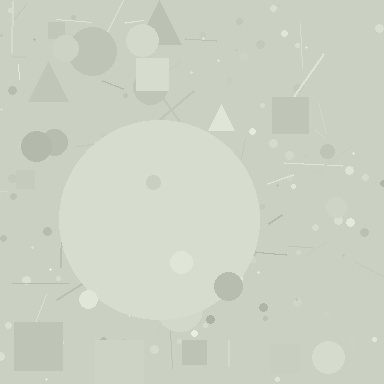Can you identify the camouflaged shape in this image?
The camouflaged shape is a circle.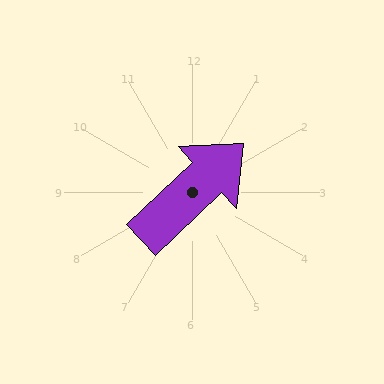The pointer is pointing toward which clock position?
Roughly 2 o'clock.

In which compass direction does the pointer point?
Northeast.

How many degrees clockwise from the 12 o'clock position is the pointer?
Approximately 47 degrees.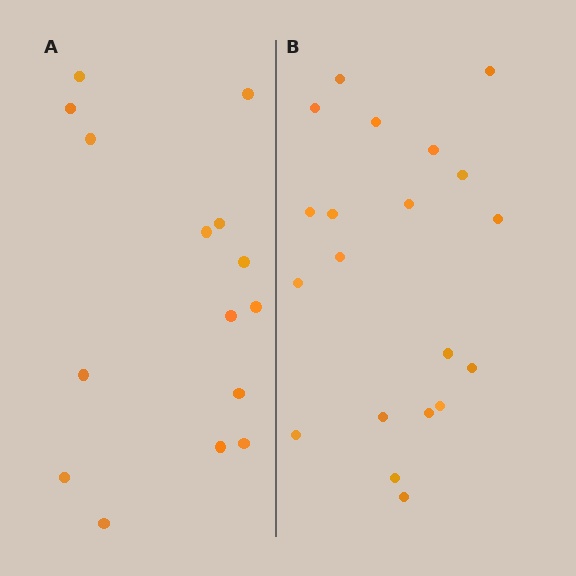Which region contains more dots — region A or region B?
Region B (the right region) has more dots.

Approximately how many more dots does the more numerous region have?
Region B has about 5 more dots than region A.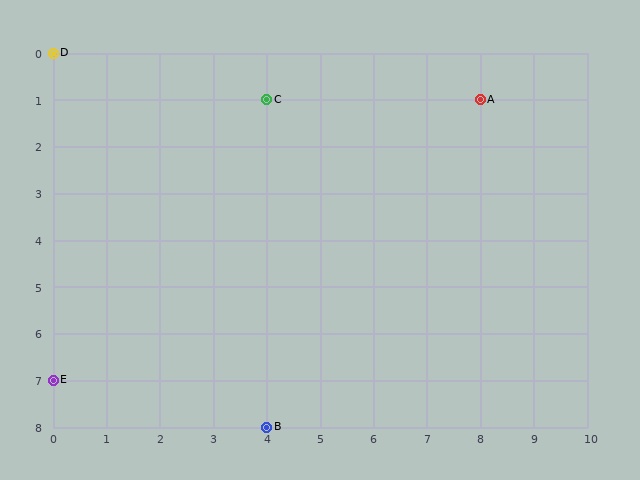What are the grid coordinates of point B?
Point B is at grid coordinates (4, 8).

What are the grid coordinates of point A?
Point A is at grid coordinates (8, 1).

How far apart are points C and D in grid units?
Points C and D are 4 columns and 1 row apart (about 4.1 grid units diagonally).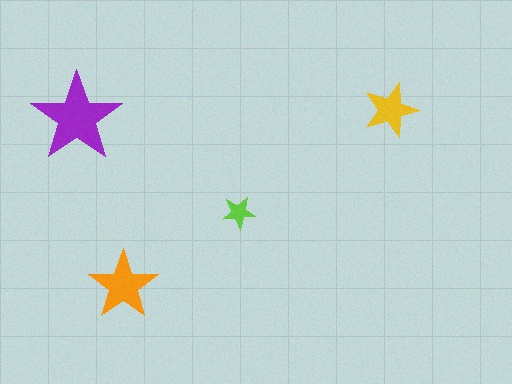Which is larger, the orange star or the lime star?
The orange one.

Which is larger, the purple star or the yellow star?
The purple one.